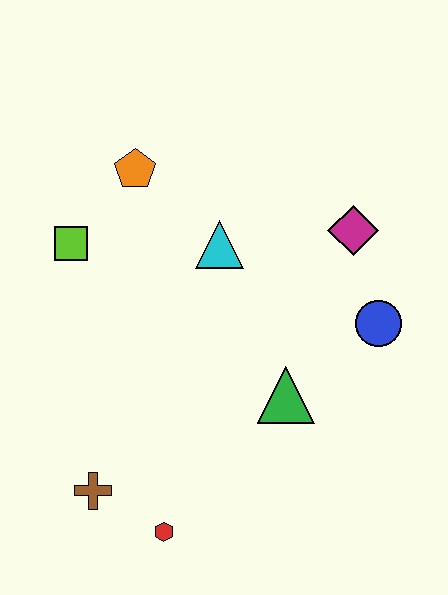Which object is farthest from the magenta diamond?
The brown cross is farthest from the magenta diamond.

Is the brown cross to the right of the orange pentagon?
No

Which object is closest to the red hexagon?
The brown cross is closest to the red hexagon.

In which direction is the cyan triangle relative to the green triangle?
The cyan triangle is above the green triangle.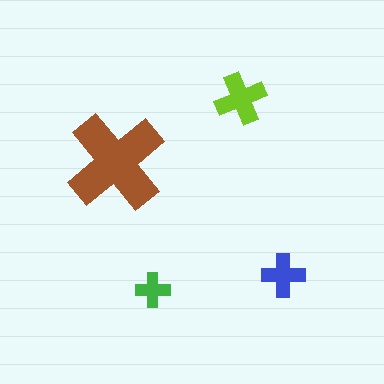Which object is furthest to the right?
The blue cross is rightmost.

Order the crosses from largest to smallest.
the brown one, the lime one, the blue one, the green one.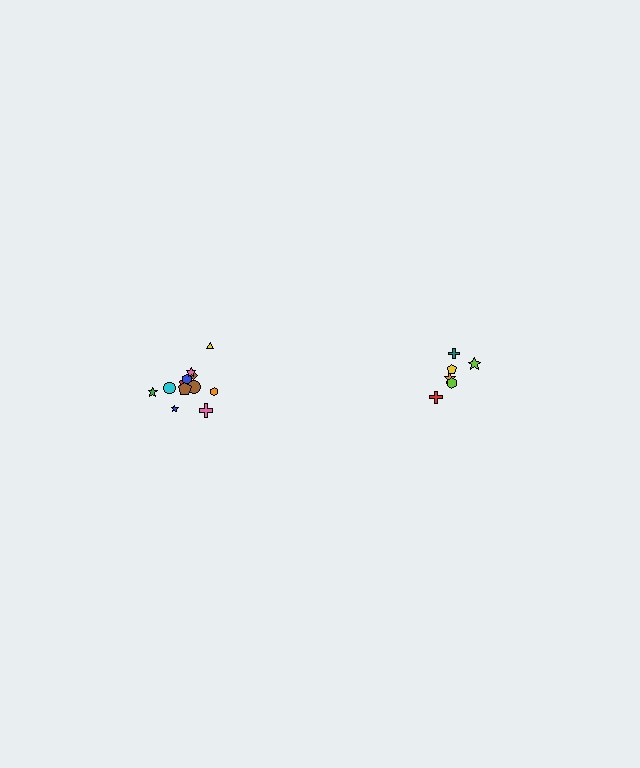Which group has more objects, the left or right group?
The left group.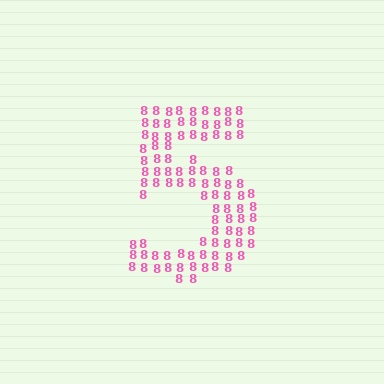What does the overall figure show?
The overall figure shows the digit 5.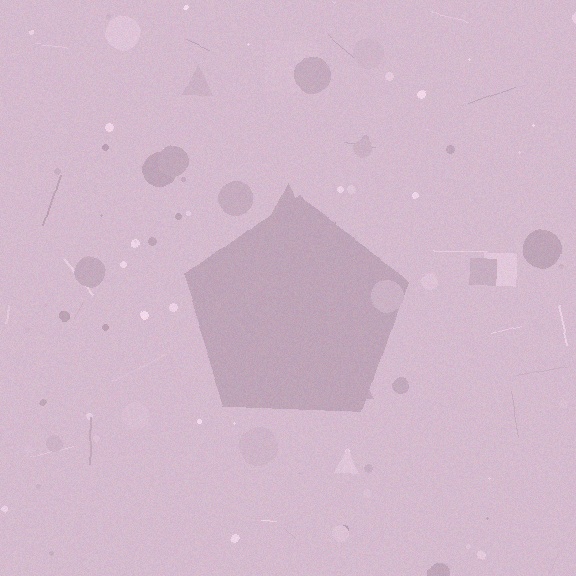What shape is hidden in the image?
A pentagon is hidden in the image.